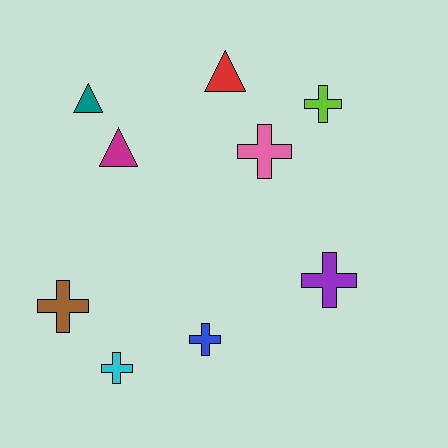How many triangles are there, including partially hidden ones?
There are 3 triangles.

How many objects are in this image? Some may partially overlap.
There are 9 objects.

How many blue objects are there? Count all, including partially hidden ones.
There is 1 blue object.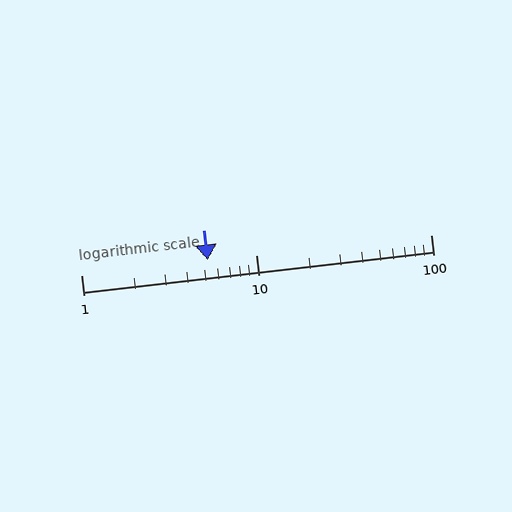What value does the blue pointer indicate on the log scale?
The pointer indicates approximately 5.3.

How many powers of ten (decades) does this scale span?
The scale spans 2 decades, from 1 to 100.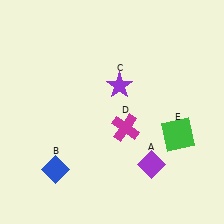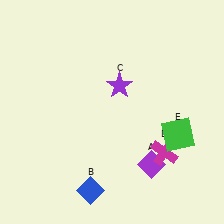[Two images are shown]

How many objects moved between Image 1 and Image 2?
2 objects moved between the two images.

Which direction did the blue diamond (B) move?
The blue diamond (B) moved right.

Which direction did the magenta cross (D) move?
The magenta cross (D) moved right.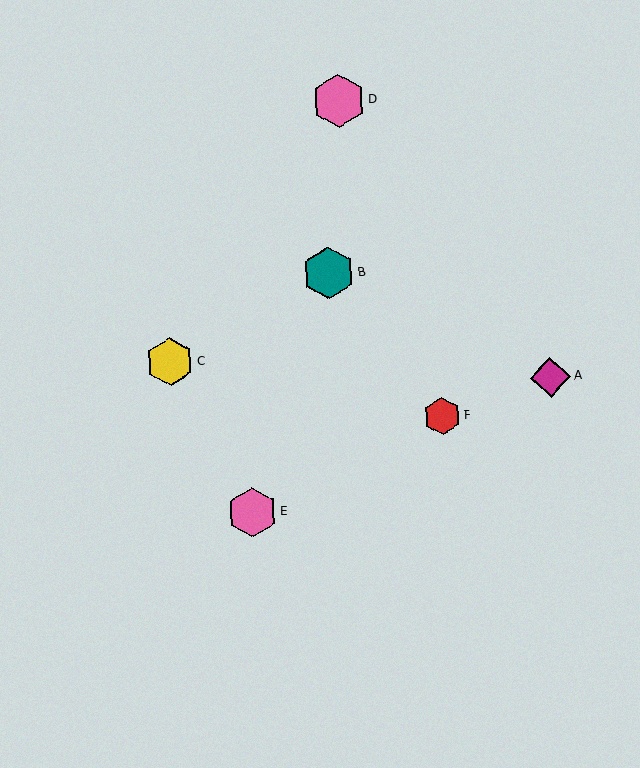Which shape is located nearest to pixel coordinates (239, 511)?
The pink hexagon (labeled E) at (253, 513) is nearest to that location.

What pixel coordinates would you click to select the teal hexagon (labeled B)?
Click at (328, 273) to select the teal hexagon B.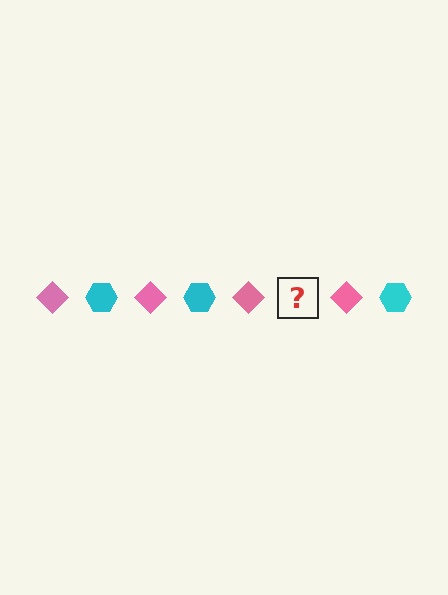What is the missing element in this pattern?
The missing element is a cyan hexagon.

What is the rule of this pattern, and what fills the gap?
The rule is that the pattern alternates between pink diamond and cyan hexagon. The gap should be filled with a cyan hexagon.